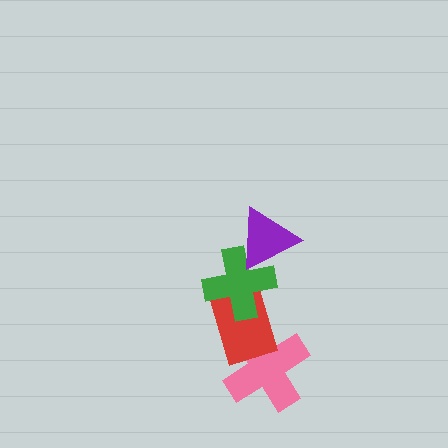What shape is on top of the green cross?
The purple triangle is on top of the green cross.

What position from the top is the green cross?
The green cross is 2nd from the top.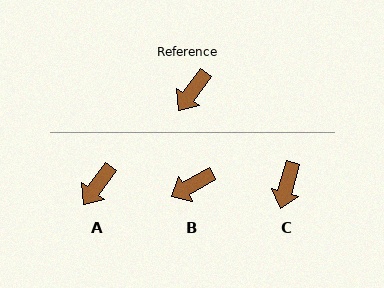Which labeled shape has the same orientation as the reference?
A.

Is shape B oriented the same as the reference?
No, it is off by about 24 degrees.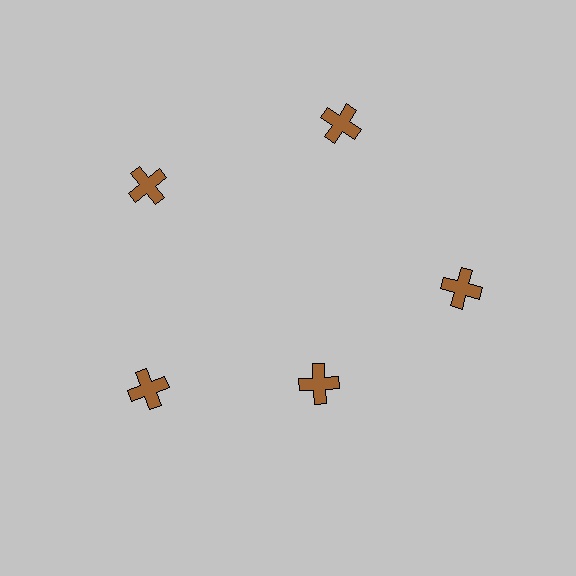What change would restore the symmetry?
The symmetry would be restored by moving it outward, back onto the ring so that all 5 crosses sit at equal angles and equal distance from the center.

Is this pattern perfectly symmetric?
No. The 5 brown crosses are arranged in a ring, but one element near the 5 o'clock position is pulled inward toward the center, breaking the 5-fold rotational symmetry.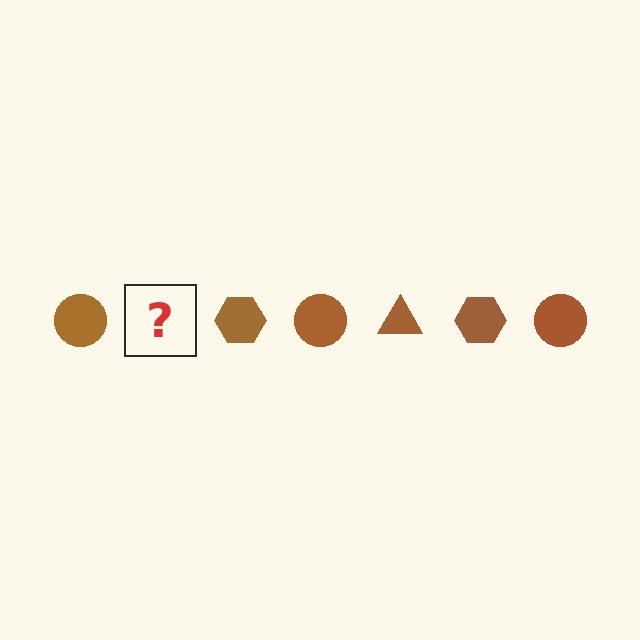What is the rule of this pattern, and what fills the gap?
The rule is that the pattern cycles through circle, triangle, hexagon shapes in brown. The gap should be filled with a brown triangle.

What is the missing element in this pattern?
The missing element is a brown triangle.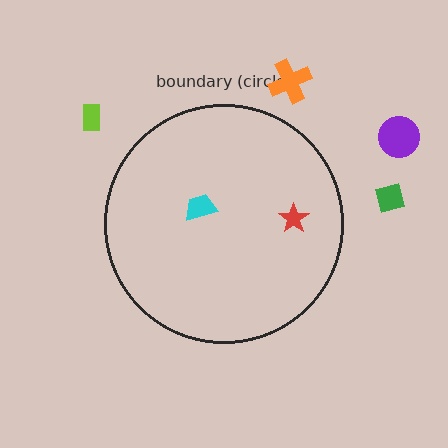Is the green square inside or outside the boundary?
Outside.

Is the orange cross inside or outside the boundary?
Outside.